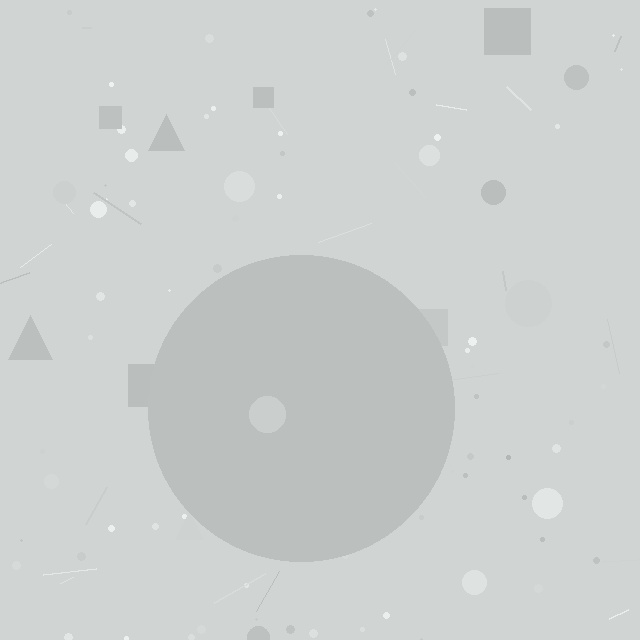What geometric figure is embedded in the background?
A circle is embedded in the background.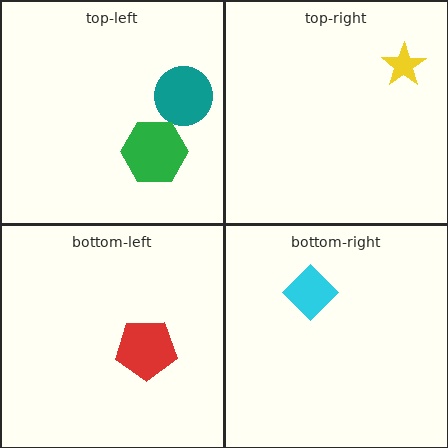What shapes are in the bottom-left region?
The red pentagon.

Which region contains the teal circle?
The top-left region.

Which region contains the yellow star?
The top-right region.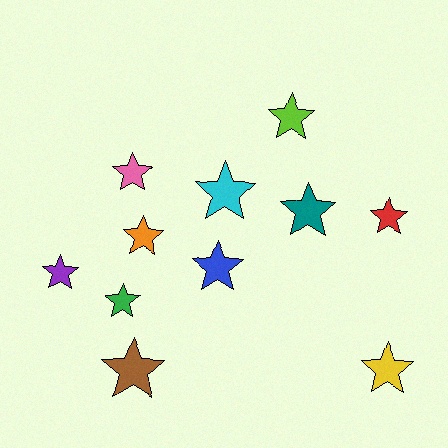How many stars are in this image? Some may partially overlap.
There are 11 stars.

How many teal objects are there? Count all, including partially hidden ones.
There is 1 teal object.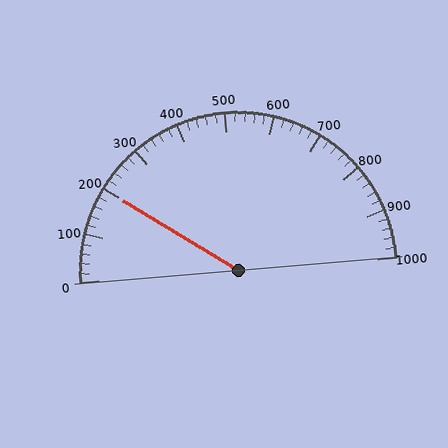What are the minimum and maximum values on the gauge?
The gauge ranges from 0 to 1000.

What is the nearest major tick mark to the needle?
The nearest major tick mark is 200.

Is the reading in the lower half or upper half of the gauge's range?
The reading is in the lower half of the range (0 to 1000).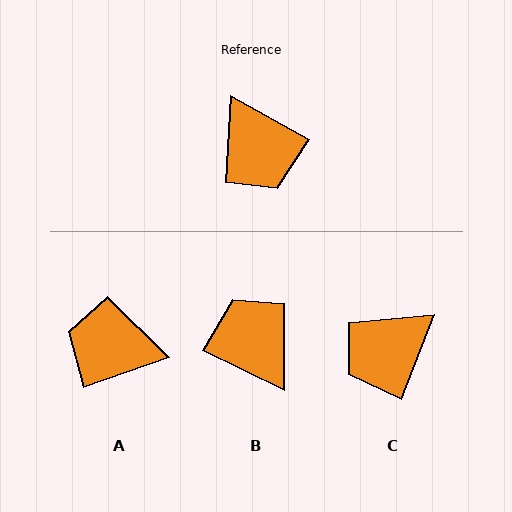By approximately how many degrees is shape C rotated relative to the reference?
Approximately 82 degrees clockwise.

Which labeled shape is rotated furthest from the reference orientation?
B, about 177 degrees away.